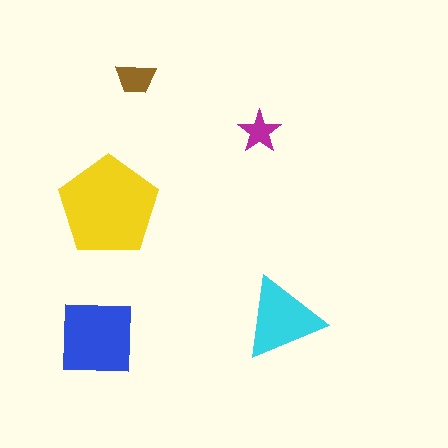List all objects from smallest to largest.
The magenta star, the brown trapezoid, the cyan triangle, the blue square, the yellow pentagon.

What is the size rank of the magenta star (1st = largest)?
5th.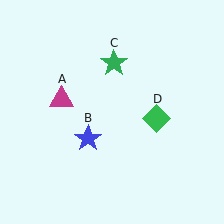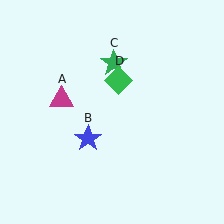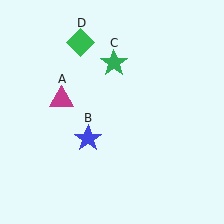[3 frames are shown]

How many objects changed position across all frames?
1 object changed position: green diamond (object D).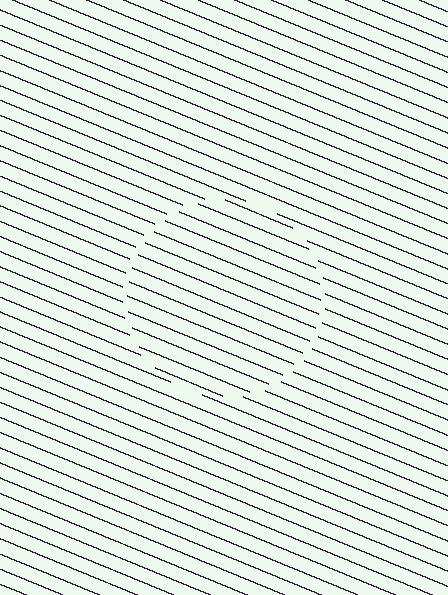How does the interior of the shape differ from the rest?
The interior of the shape contains the same grating, shifted by half a period — the contour is defined by the phase discontinuity where line-ends from the inner and outer gratings abut.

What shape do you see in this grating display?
An illusory circle. The interior of the shape contains the same grating, shifted by half a period — the contour is defined by the phase discontinuity where line-ends from the inner and outer gratings abut.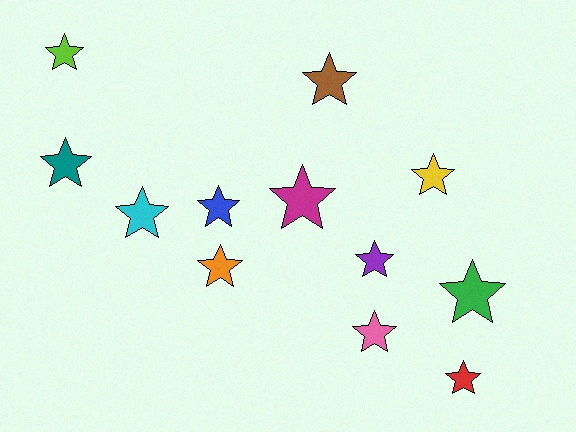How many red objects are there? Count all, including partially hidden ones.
There is 1 red object.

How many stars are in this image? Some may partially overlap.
There are 12 stars.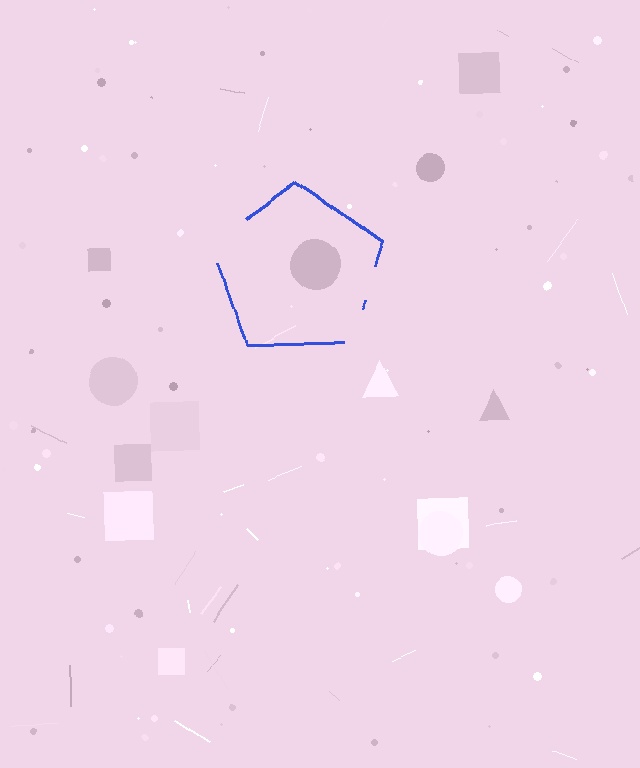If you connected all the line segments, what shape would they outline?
They would outline a pentagon.